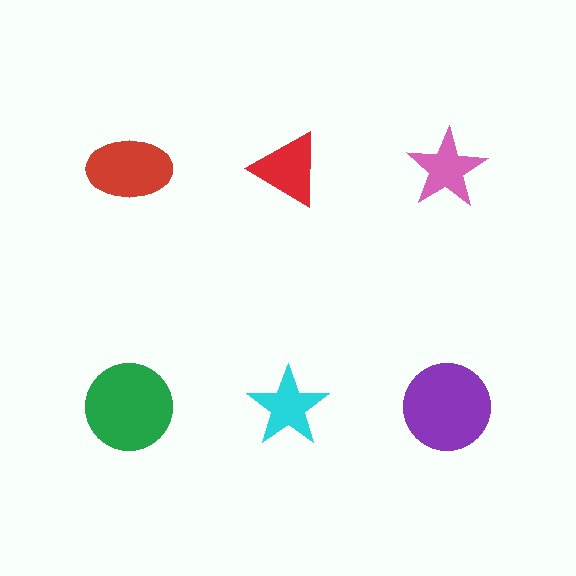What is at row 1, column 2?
A red triangle.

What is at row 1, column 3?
A pink star.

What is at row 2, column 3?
A purple circle.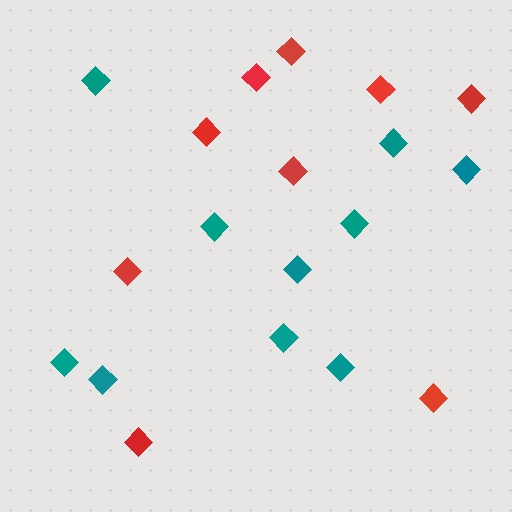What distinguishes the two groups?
There are 2 groups: one group of red diamonds (9) and one group of teal diamonds (10).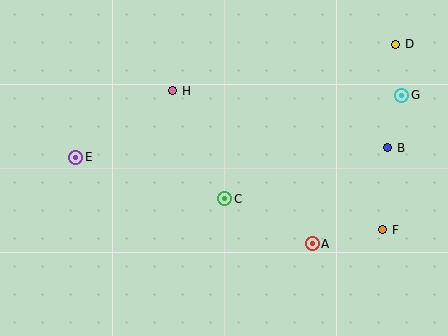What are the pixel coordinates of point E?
Point E is at (76, 157).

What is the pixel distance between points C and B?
The distance between C and B is 171 pixels.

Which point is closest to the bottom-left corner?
Point E is closest to the bottom-left corner.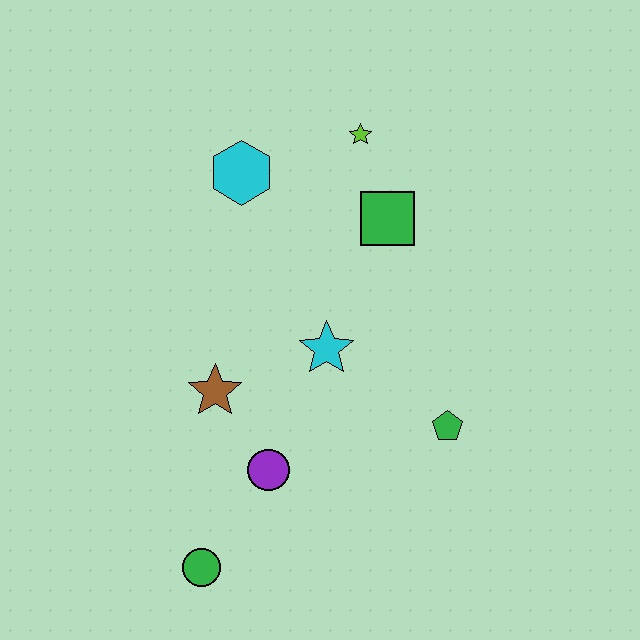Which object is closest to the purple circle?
The brown star is closest to the purple circle.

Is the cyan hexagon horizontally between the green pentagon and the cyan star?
No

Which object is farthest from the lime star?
The green circle is farthest from the lime star.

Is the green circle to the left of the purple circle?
Yes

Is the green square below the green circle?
No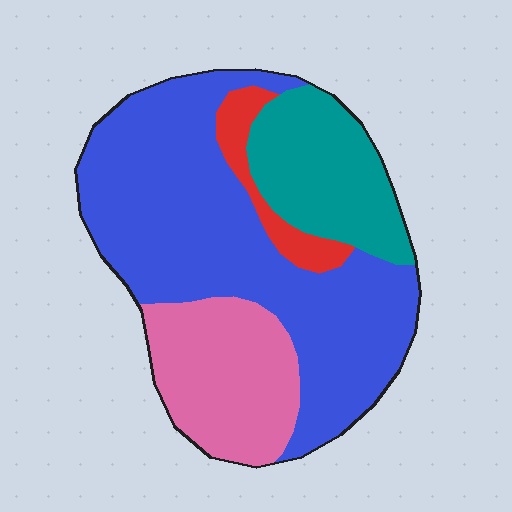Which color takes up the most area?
Blue, at roughly 55%.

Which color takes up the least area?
Red, at roughly 5%.